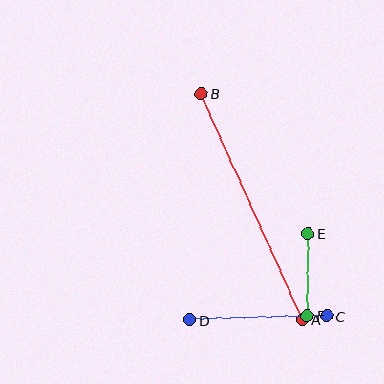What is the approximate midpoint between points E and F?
The midpoint is at approximately (307, 275) pixels.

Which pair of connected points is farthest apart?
Points A and B are farthest apart.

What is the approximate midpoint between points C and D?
The midpoint is at approximately (258, 318) pixels.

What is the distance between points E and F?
The distance is approximately 82 pixels.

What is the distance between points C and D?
The distance is approximately 137 pixels.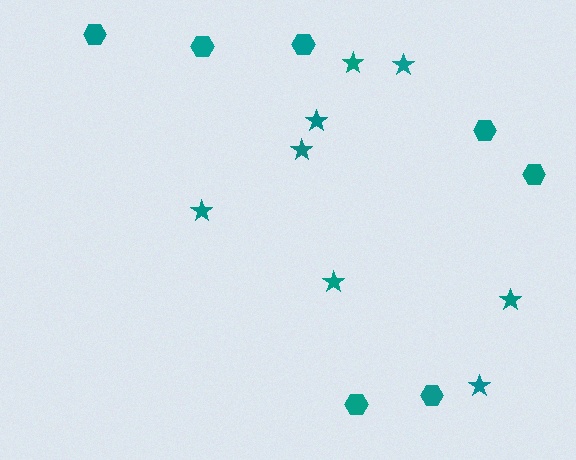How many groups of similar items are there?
There are 2 groups: one group of hexagons (7) and one group of stars (8).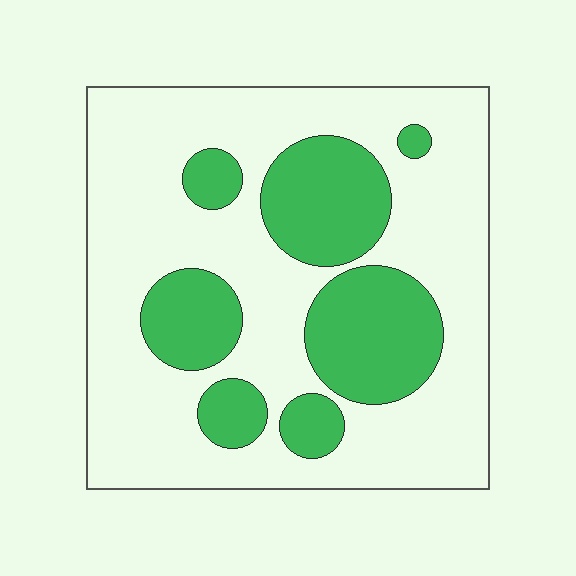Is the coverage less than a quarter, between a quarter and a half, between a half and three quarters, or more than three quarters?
Between a quarter and a half.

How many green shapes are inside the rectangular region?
7.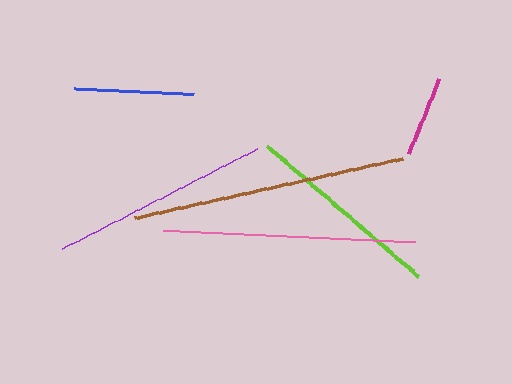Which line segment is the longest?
The brown line is the longest at approximately 275 pixels.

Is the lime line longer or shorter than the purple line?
The purple line is longer than the lime line.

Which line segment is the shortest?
The magenta line is the shortest at approximately 81 pixels.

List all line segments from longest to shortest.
From longest to shortest: brown, pink, purple, lime, blue, magenta.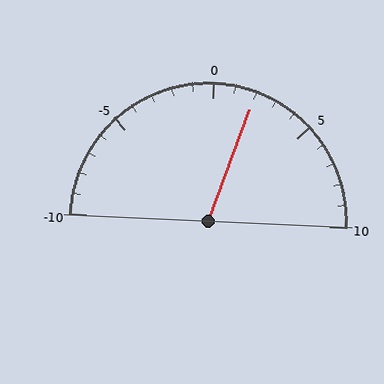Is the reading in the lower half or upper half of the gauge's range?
The reading is in the upper half of the range (-10 to 10).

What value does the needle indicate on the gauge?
The needle indicates approximately 2.